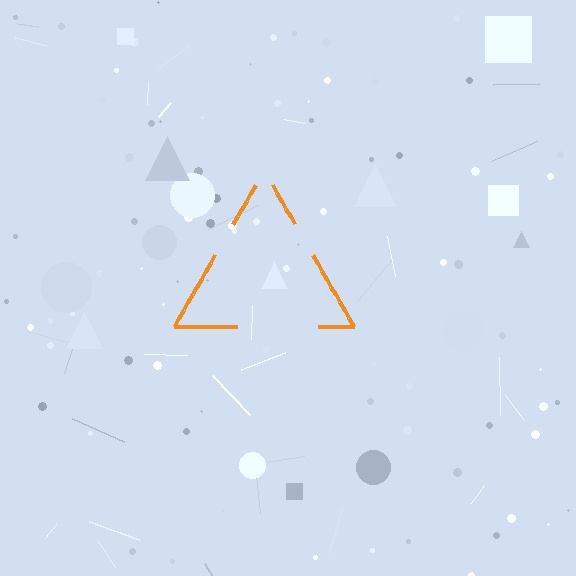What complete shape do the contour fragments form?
The contour fragments form a triangle.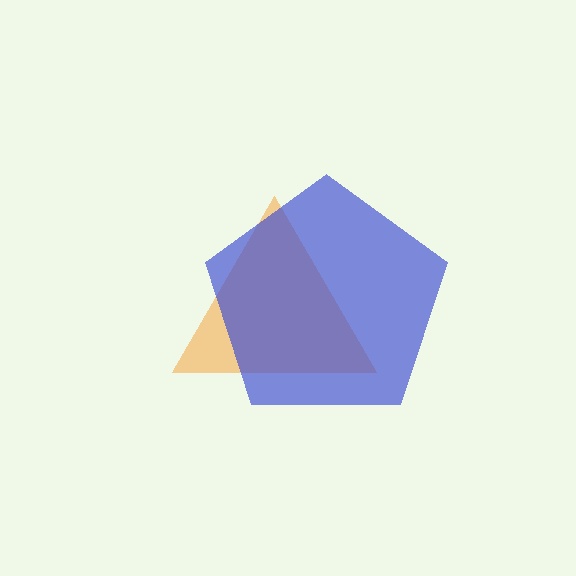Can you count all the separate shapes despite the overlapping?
Yes, there are 2 separate shapes.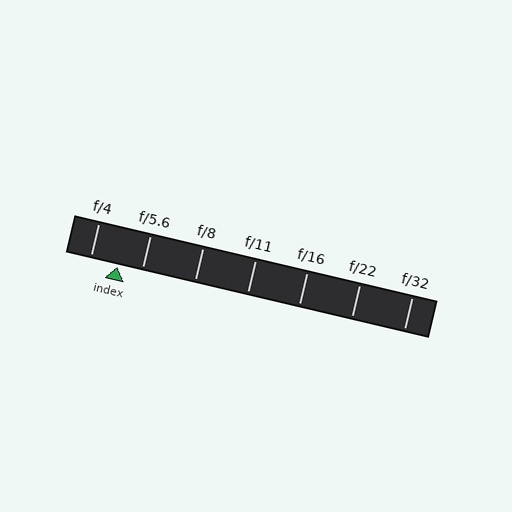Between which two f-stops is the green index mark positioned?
The index mark is between f/4 and f/5.6.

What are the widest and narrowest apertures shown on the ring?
The widest aperture shown is f/4 and the narrowest is f/32.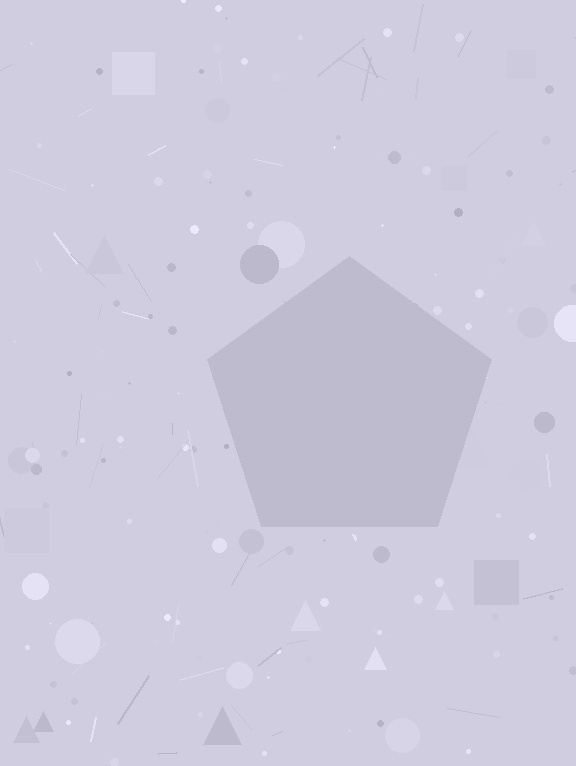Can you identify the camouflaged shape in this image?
The camouflaged shape is a pentagon.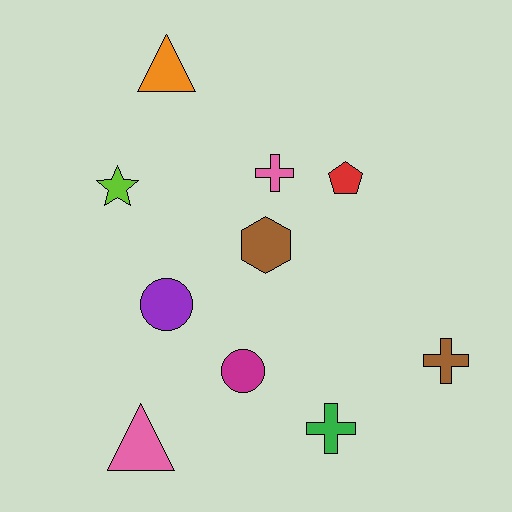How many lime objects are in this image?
There is 1 lime object.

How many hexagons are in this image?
There is 1 hexagon.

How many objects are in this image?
There are 10 objects.